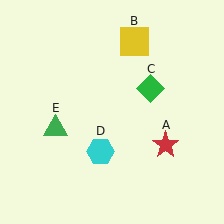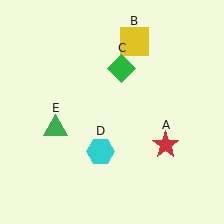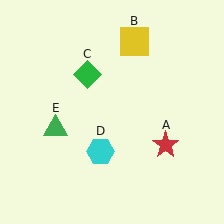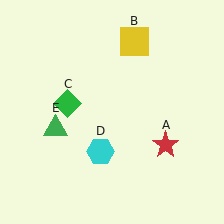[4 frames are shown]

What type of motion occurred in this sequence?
The green diamond (object C) rotated counterclockwise around the center of the scene.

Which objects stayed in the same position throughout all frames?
Red star (object A) and yellow square (object B) and cyan hexagon (object D) and green triangle (object E) remained stationary.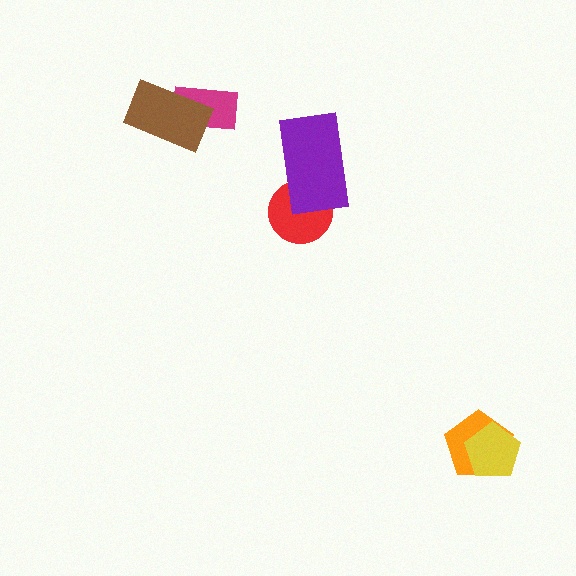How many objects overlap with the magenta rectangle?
1 object overlaps with the magenta rectangle.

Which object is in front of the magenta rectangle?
The brown rectangle is in front of the magenta rectangle.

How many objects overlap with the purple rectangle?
1 object overlaps with the purple rectangle.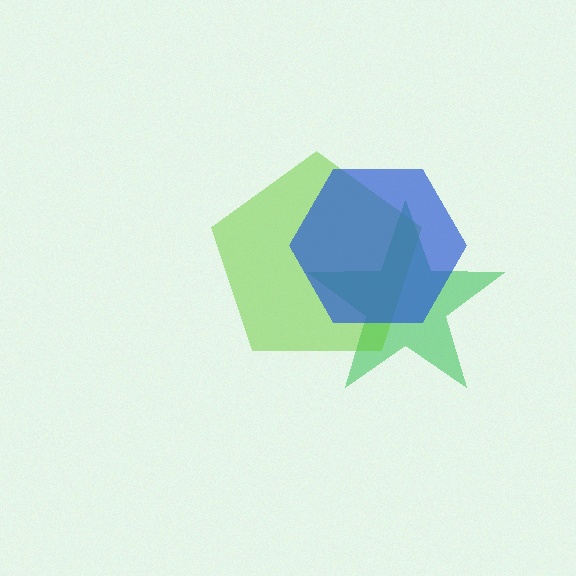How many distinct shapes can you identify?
There are 3 distinct shapes: a green star, a lime pentagon, a blue hexagon.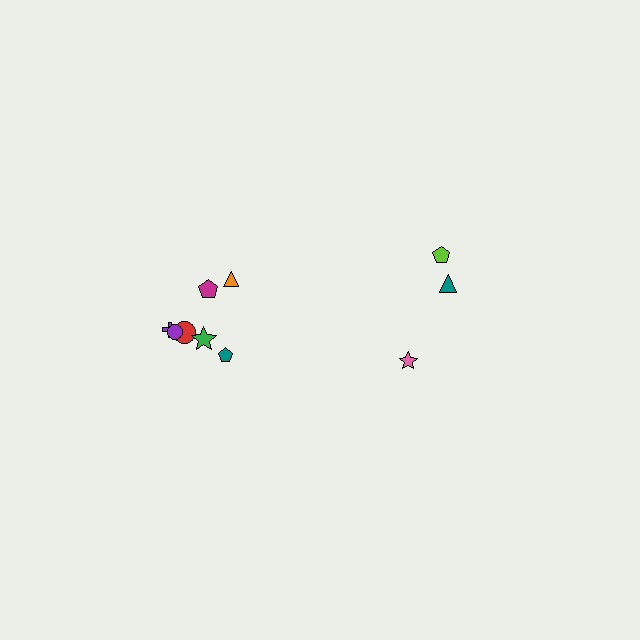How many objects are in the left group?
There are 7 objects.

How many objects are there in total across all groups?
There are 10 objects.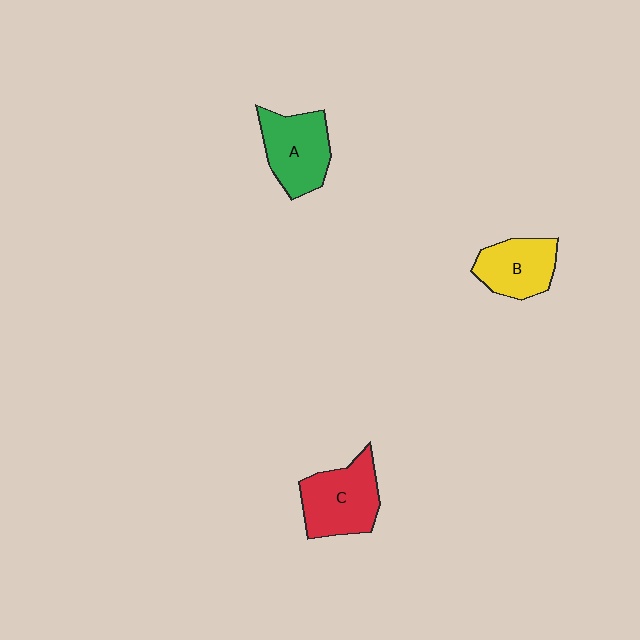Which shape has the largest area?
Shape C (red).